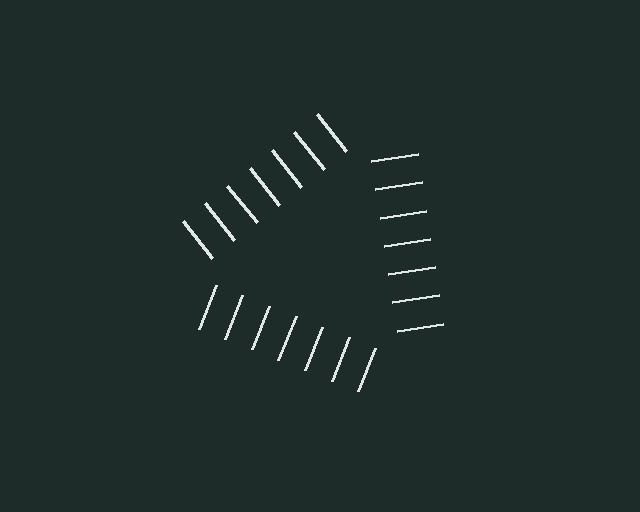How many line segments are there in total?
21 — 7 along each of the 3 edges.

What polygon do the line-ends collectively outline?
An illusory triangle — the line segments terminate on its edges but no continuous stroke is drawn.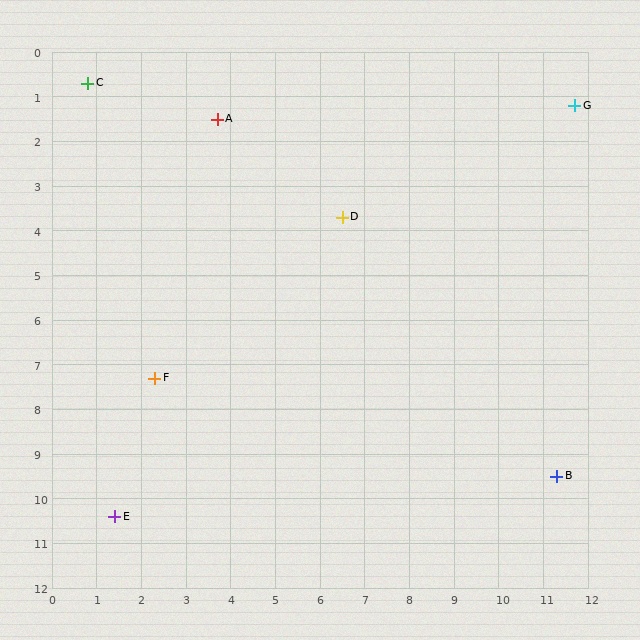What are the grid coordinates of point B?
Point B is at approximately (11.3, 9.5).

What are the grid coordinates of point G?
Point G is at approximately (11.7, 1.2).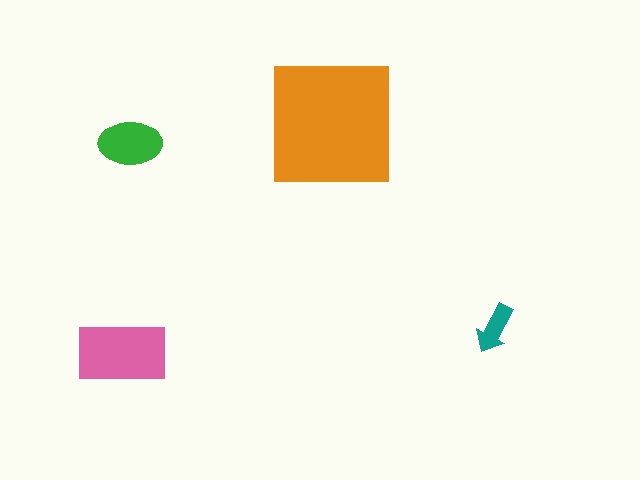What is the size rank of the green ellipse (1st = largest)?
3rd.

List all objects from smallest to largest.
The teal arrow, the green ellipse, the pink rectangle, the orange square.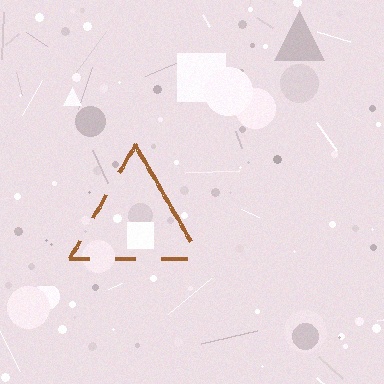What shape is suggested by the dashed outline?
The dashed outline suggests a triangle.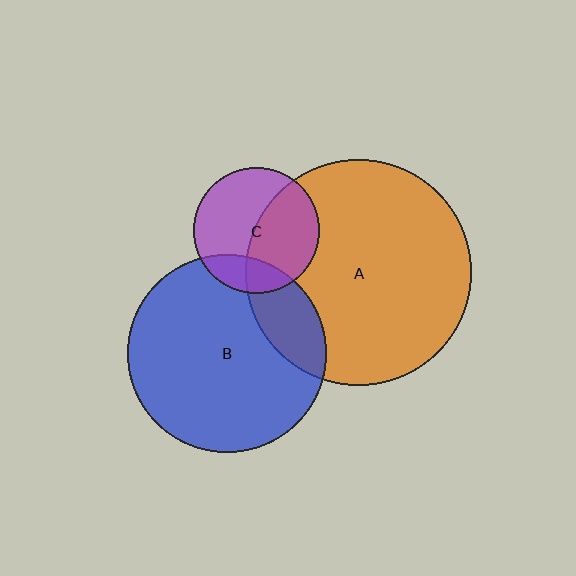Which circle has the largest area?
Circle A (orange).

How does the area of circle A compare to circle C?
Approximately 3.2 times.